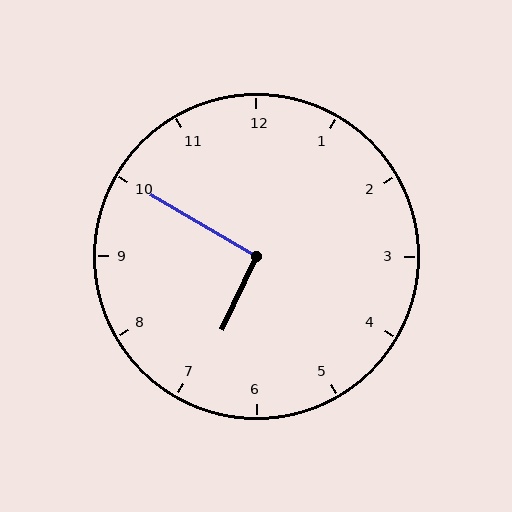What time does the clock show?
6:50.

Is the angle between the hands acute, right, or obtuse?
It is right.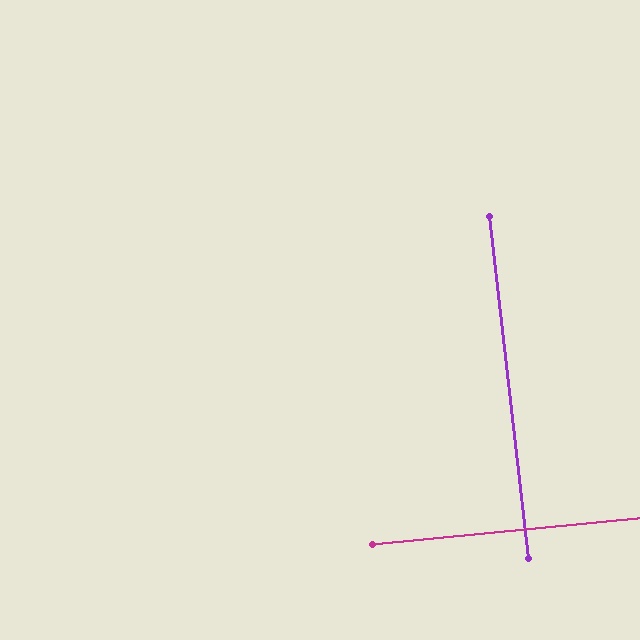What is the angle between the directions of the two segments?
Approximately 89 degrees.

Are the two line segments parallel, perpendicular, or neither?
Perpendicular — they meet at approximately 89°.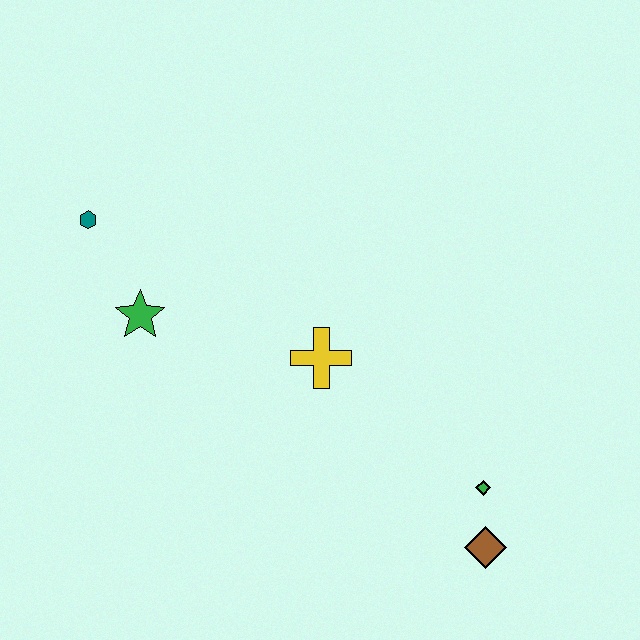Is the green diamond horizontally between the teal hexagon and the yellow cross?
No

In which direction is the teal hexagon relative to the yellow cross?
The teal hexagon is to the left of the yellow cross.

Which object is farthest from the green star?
The brown diamond is farthest from the green star.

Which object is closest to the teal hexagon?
The green star is closest to the teal hexagon.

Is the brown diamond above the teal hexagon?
No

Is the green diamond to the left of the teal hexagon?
No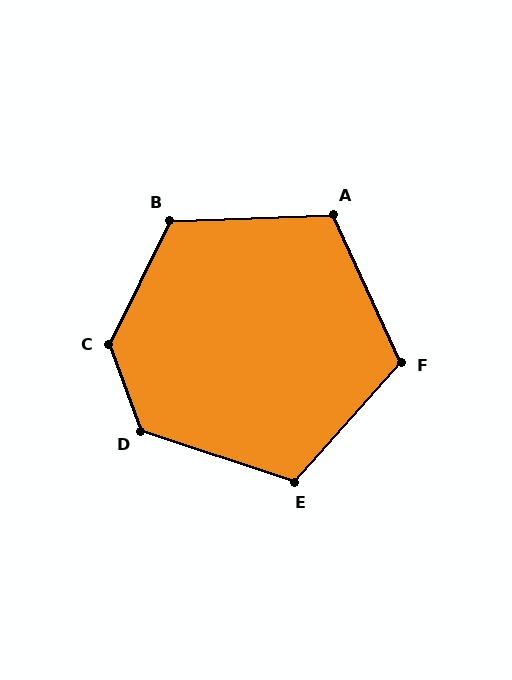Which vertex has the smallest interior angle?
A, at approximately 113 degrees.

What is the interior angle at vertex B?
Approximately 118 degrees (obtuse).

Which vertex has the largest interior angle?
C, at approximately 134 degrees.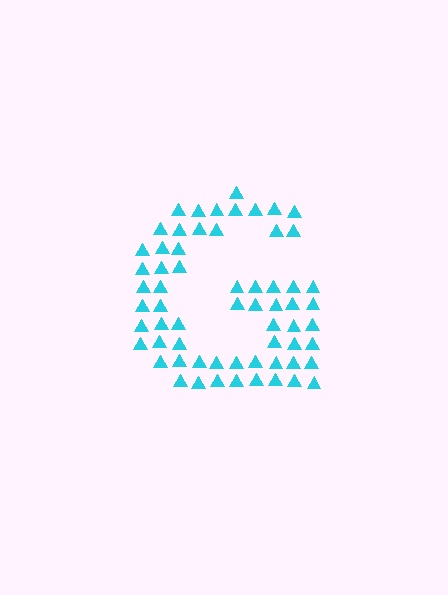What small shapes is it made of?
It is made of small triangles.